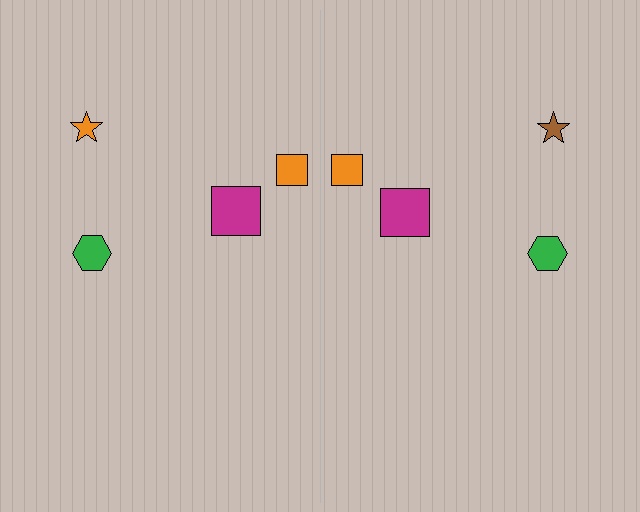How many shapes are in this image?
There are 8 shapes in this image.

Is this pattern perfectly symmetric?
No, the pattern is not perfectly symmetric. The brown star on the right side breaks the symmetry — its mirror counterpart is orange.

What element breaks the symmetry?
The brown star on the right side breaks the symmetry — its mirror counterpart is orange.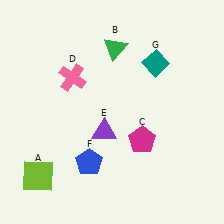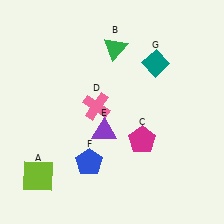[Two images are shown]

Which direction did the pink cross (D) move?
The pink cross (D) moved down.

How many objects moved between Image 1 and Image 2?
1 object moved between the two images.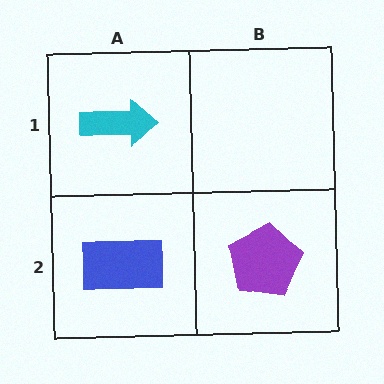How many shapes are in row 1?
1 shape.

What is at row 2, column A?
A blue rectangle.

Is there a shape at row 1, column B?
No, that cell is empty.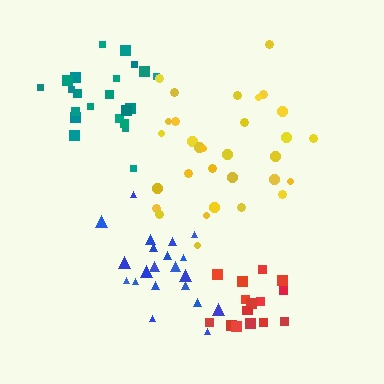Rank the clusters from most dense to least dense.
red, blue, yellow, teal.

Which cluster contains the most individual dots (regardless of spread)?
Yellow (31).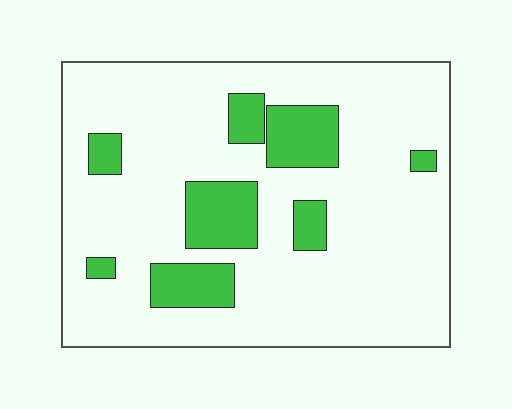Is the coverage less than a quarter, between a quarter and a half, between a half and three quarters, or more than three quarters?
Less than a quarter.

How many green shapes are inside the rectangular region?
8.